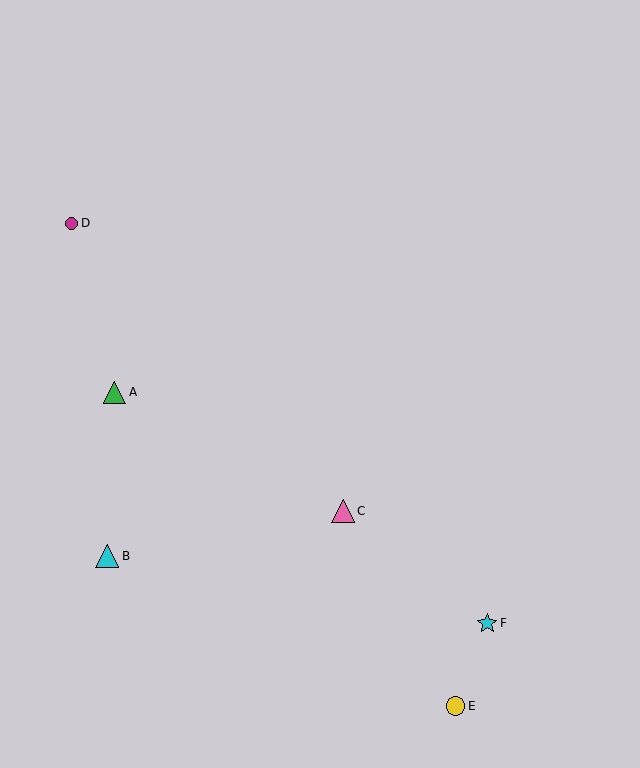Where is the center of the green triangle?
The center of the green triangle is at (115, 392).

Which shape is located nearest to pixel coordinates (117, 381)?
The green triangle (labeled A) at (115, 392) is nearest to that location.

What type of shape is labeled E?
Shape E is a yellow circle.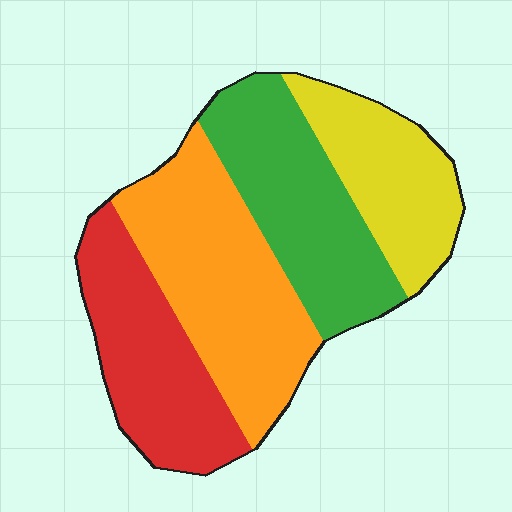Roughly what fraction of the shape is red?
Red covers 23% of the shape.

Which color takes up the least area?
Yellow, at roughly 20%.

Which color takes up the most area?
Orange, at roughly 30%.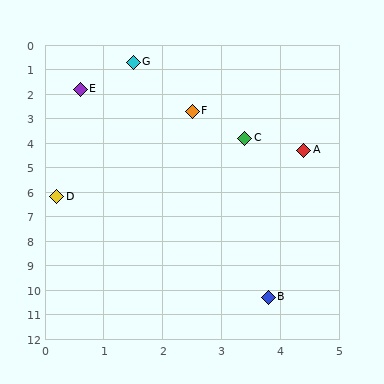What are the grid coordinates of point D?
Point D is at approximately (0.2, 6.2).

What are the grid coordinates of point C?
Point C is at approximately (3.4, 3.8).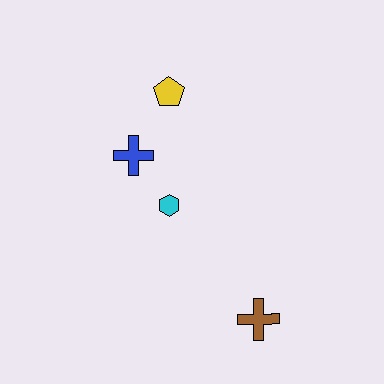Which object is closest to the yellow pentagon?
The blue cross is closest to the yellow pentagon.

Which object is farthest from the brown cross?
The yellow pentagon is farthest from the brown cross.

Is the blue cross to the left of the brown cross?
Yes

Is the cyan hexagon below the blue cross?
Yes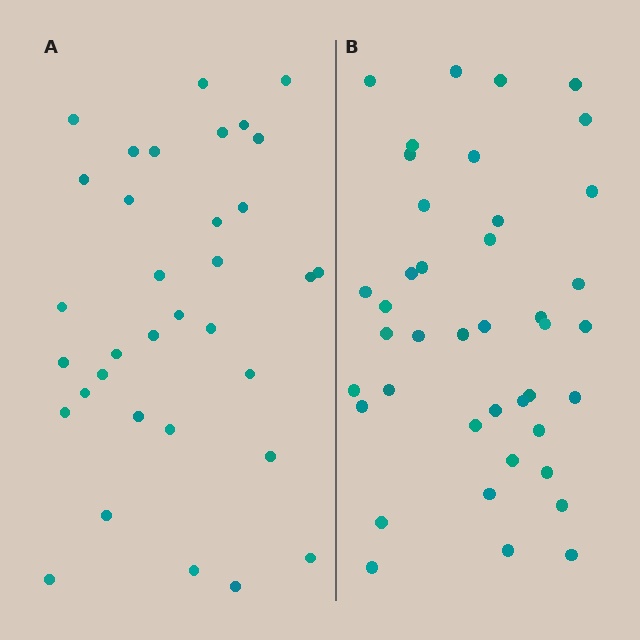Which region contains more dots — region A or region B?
Region B (the right region) has more dots.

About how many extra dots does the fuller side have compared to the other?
Region B has roughly 8 or so more dots than region A.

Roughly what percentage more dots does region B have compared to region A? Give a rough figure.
About 20% more.